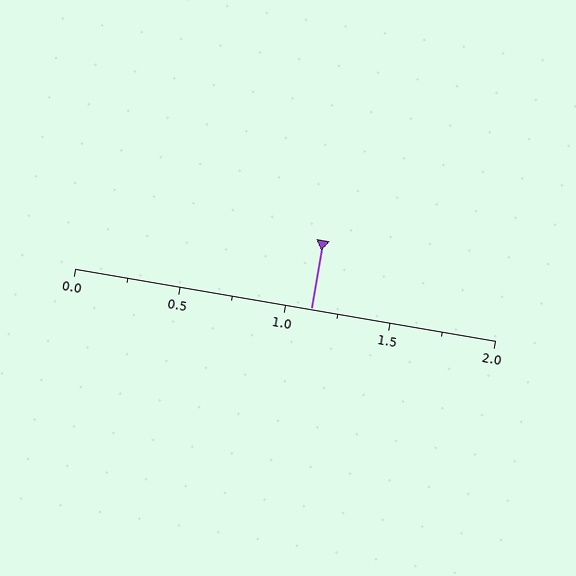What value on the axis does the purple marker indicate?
The marker indicates approximately 1.12.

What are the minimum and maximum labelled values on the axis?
The axis runs from 0.0 to 2.0.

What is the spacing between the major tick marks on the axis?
The major ticks are spaced 0.5 apart.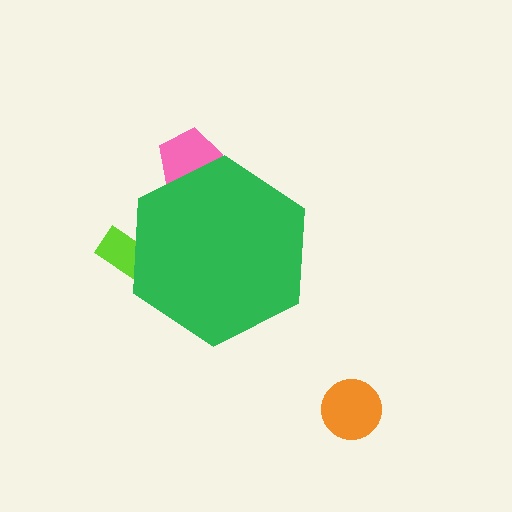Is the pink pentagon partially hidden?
Yes, the pink pentagon is partially hidden behind the green hexagon.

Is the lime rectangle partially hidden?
Yes, the lime rectangle is partially hidden behind the green hexagon.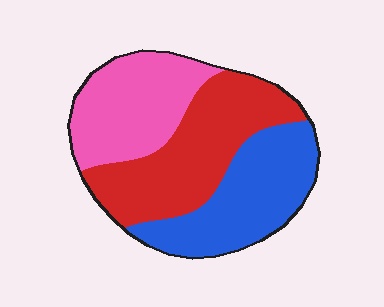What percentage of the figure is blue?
Blue takes up about one third (1/3) of the figure.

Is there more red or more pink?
Red.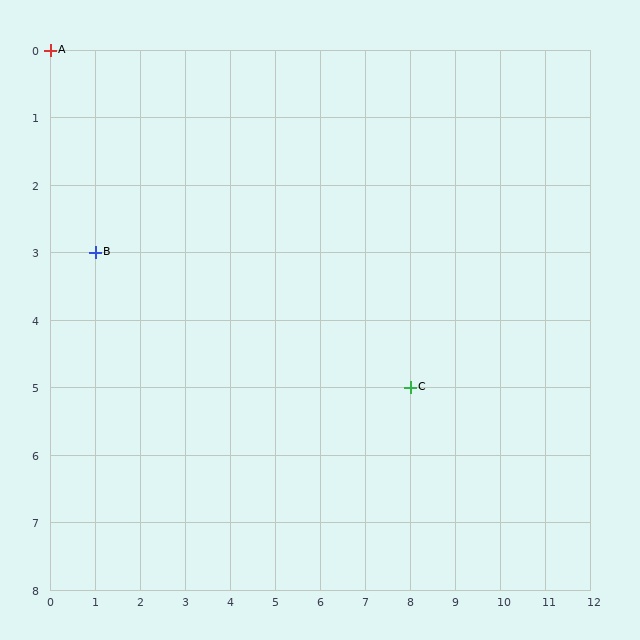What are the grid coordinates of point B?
Point B is at grid coordinates (1, 3).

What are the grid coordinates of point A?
Point A is at grid coordinates (0, 0).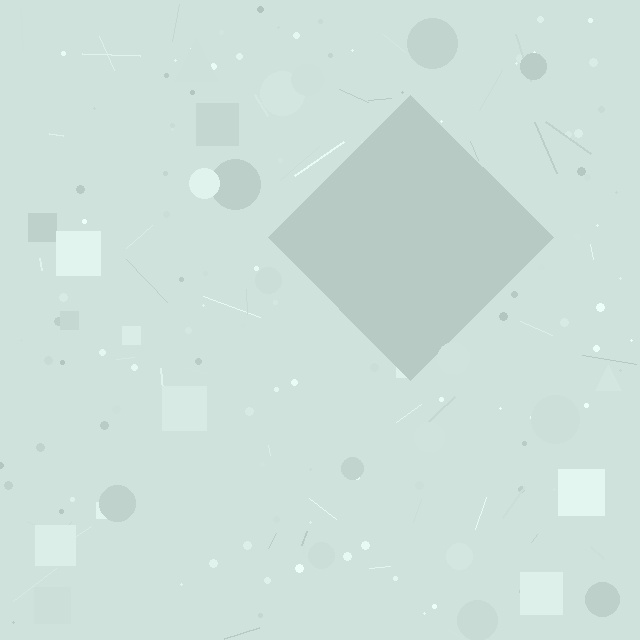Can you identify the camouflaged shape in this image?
The camouflaged shape is a diamond.